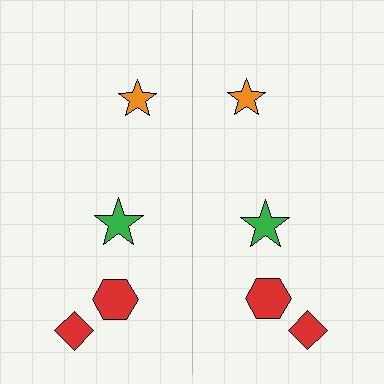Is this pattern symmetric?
Yes, this pattern has bilateral (reflection) symmetry.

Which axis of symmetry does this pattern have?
The pattern has a vertical axis of symmetry running through the center of the image.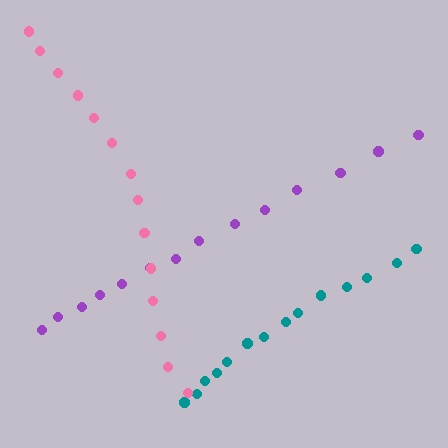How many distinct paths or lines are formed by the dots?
There are 3 distinct paths.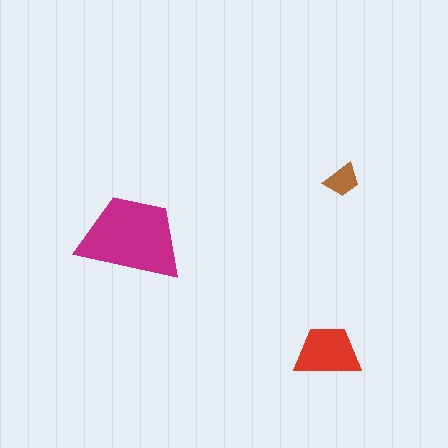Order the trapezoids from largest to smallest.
the magenta one, the red one, the brown one.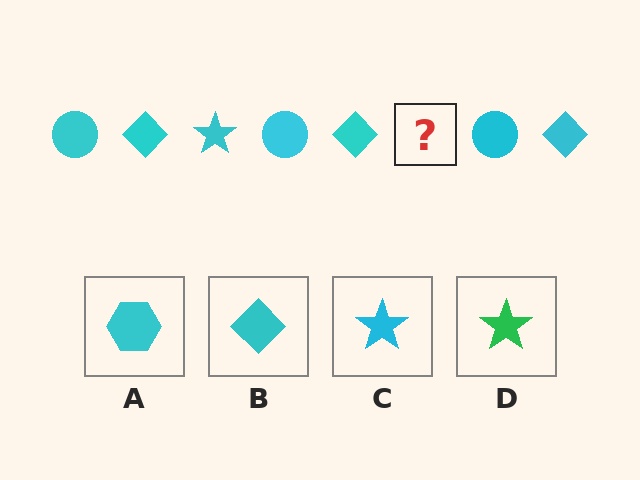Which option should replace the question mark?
Option C.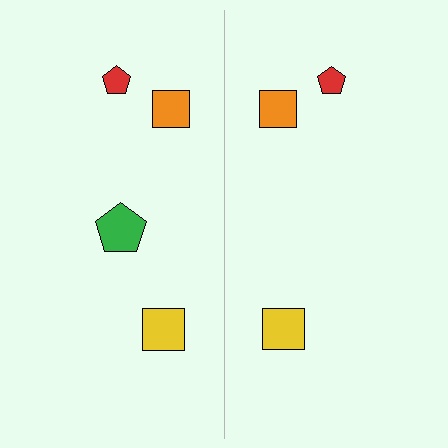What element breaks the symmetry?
A green pentagon is missing from the right side.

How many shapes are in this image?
There are 7 shapes in this image.